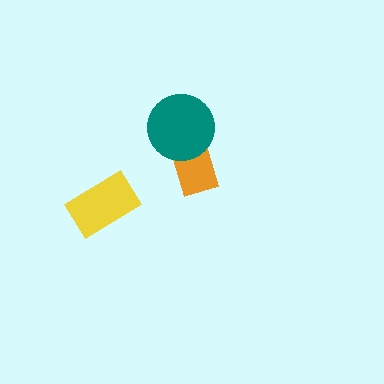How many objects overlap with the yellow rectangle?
0 objects overlap with the yellow rectangle.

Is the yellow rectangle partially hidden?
No, no other shape covers it.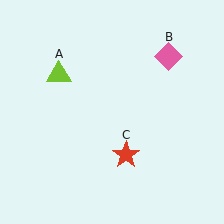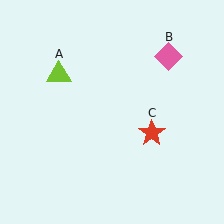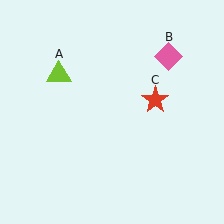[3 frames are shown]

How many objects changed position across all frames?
1 object changed position: red star (object C).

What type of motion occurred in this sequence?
The red star (object C) rotated counterclockwise around the center of the scene.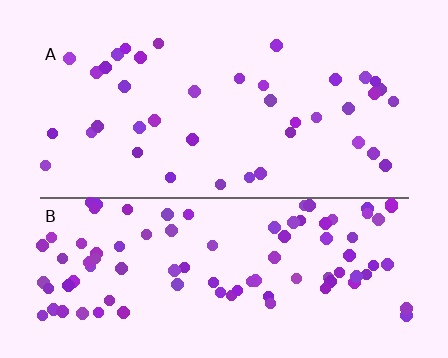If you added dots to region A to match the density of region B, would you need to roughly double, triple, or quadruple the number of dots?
Approximately double.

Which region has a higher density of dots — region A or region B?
B (the bottom).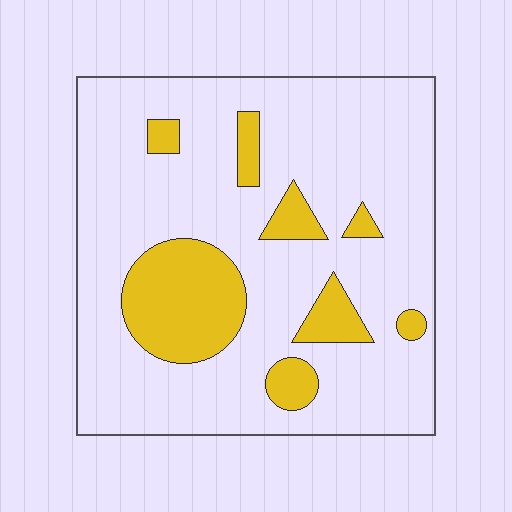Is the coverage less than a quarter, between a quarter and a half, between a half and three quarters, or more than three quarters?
Less than a quarter.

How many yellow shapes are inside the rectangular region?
8.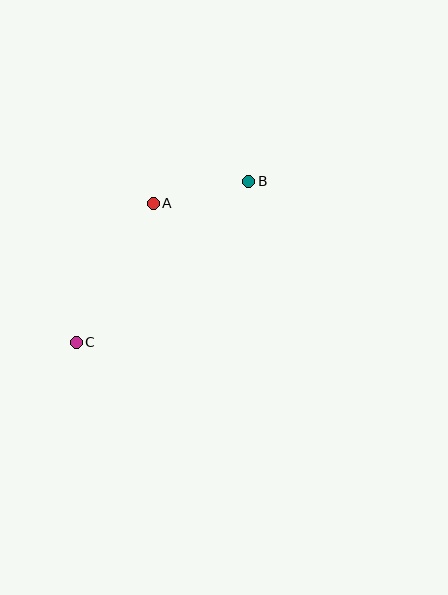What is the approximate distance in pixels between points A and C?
The distance between A and C is approximately 159 pixels.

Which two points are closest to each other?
Points A and B are closest to each other.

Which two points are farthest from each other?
Points B and C are farthest from each other.